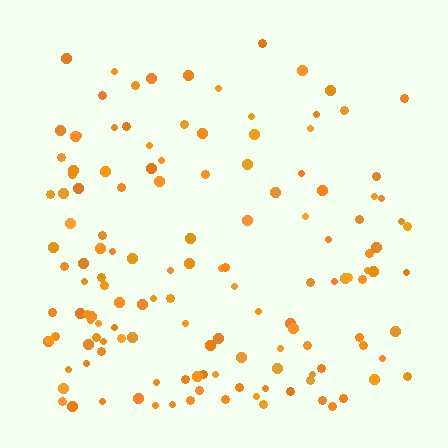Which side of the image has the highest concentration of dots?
The bottom.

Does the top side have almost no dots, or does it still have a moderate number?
Still a moderate number, just noticeably fewer than the bottom.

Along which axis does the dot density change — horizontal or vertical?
Vertical.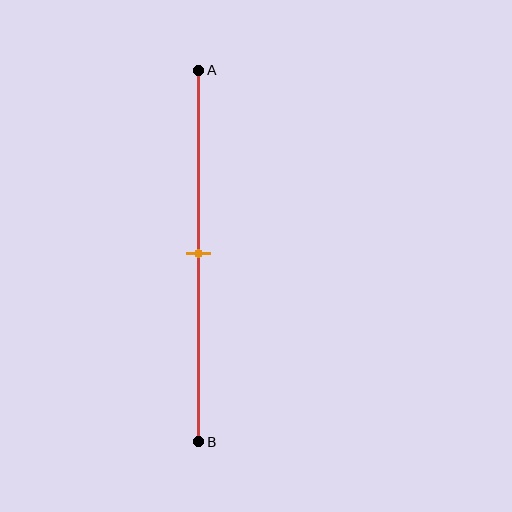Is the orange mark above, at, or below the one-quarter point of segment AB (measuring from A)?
The orange mark is below the one-quarter point of segment AB.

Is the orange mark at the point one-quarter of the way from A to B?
No, the mark is at about 50% from A, not at the 25% one-quarter point.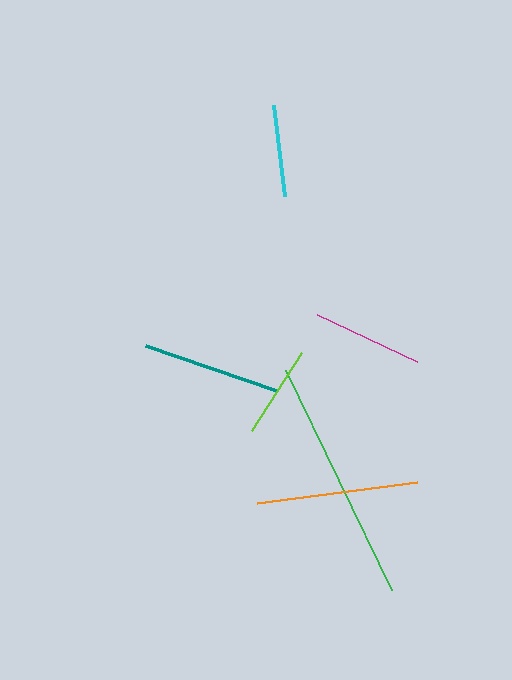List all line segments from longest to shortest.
From longest to shortest: green, orange, teal, magenta, lime, cyan.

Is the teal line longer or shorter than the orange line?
The orange line is longer than the teal line.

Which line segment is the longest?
The green line is the longest at approximately 244 pixels.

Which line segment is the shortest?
The cyan line is the shortest at approximately 92 pixels.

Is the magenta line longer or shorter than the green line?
The green line is longer than the magenta line.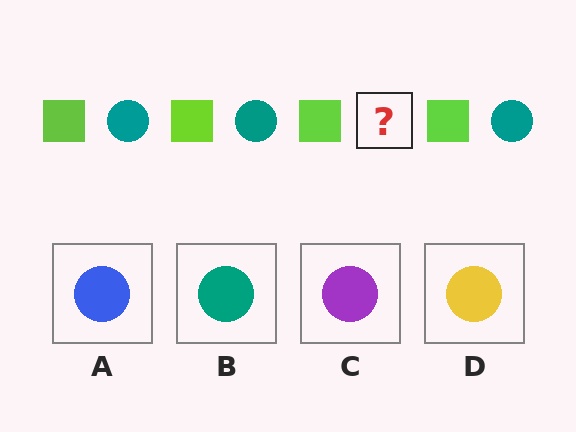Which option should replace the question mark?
Option B.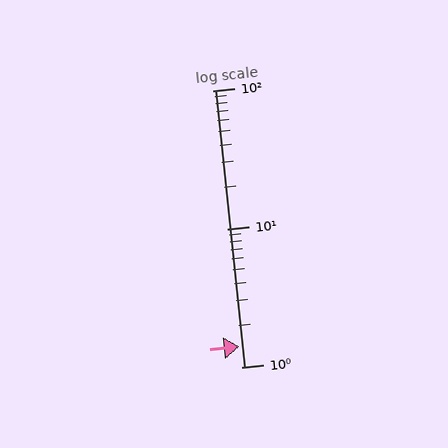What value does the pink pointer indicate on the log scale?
The pointer indicates approximately 1.4.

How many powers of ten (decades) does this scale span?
The scale spans 2 decades, from 1 to 100.